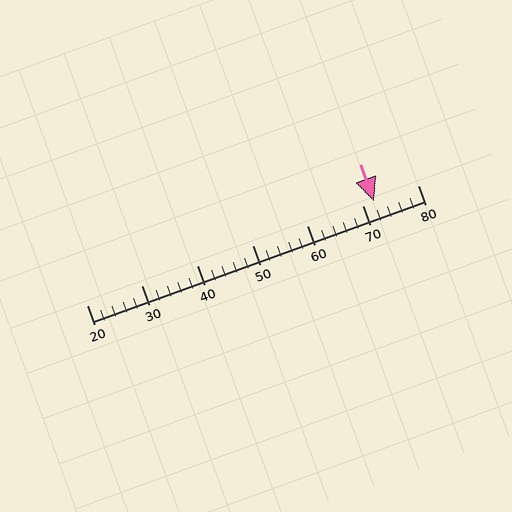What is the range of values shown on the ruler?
The ruler shows values from 20 to 80.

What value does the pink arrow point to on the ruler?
The pink arrow points to approximately 72.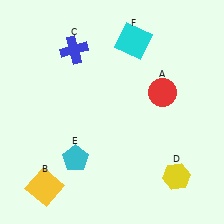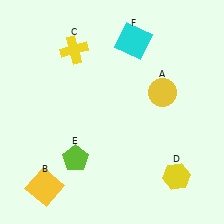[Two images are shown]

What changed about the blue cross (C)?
In Image 1, C is blue. In Image 2, it changed to yellow.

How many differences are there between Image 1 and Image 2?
There are 3 differences between the two images.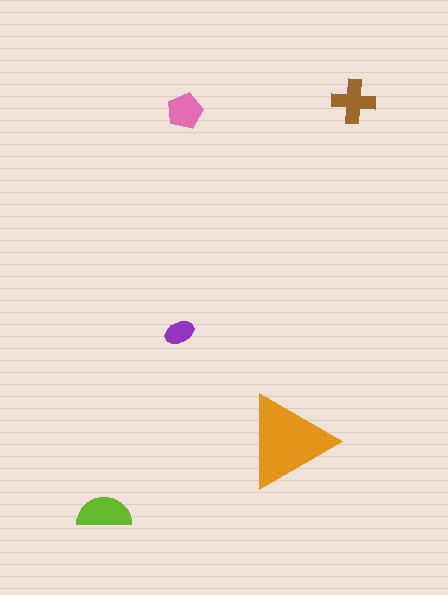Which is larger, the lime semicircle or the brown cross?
The lime semicircle.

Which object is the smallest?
The purple ellipse.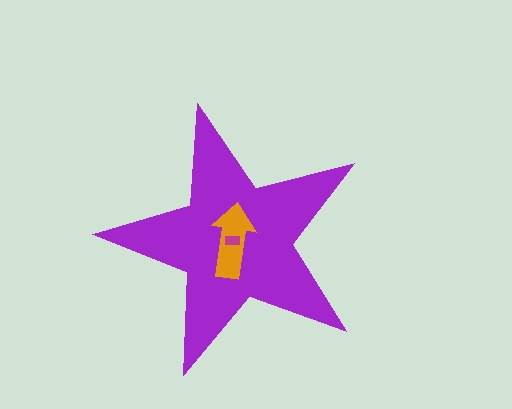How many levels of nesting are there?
3.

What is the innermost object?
The magenta rectangle.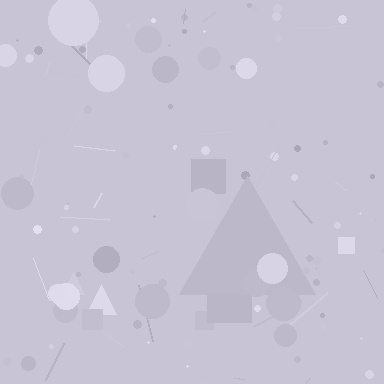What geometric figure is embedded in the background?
A triangle is embedded in the background.